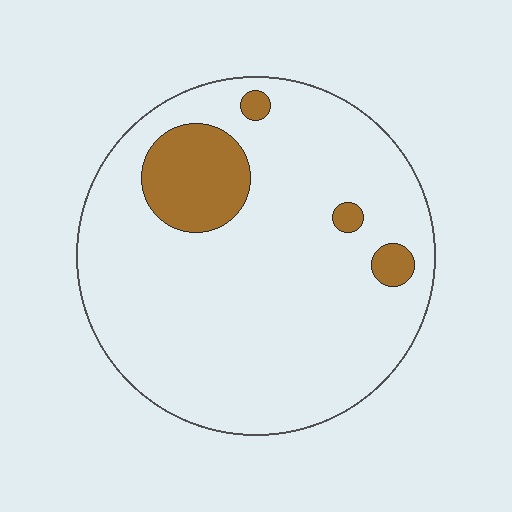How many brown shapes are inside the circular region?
4.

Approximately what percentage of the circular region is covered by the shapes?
Approximately 10%.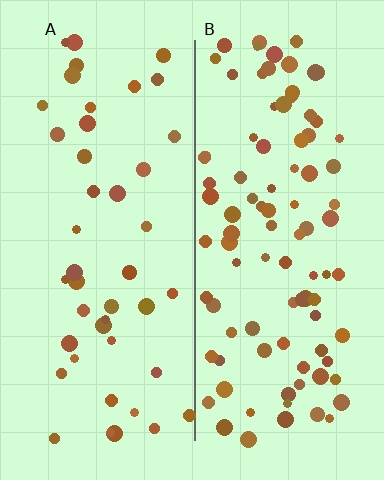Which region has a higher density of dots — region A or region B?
B (the right).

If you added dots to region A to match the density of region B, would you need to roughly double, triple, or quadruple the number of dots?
Approximately double.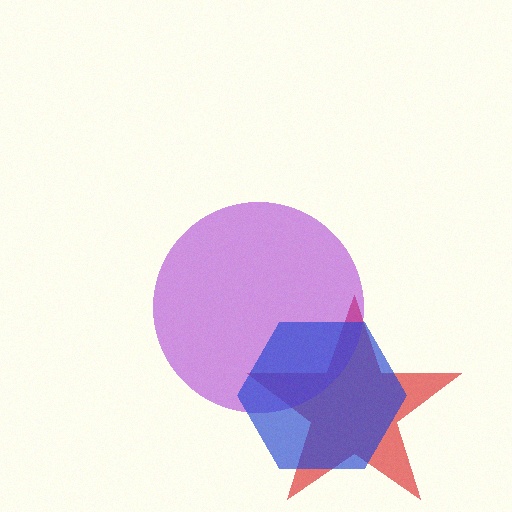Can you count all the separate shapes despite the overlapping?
Yes, there are 3 separate shapes.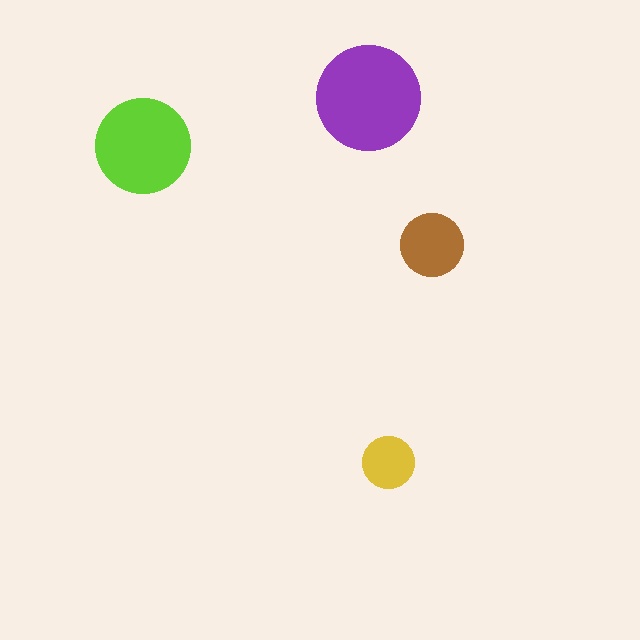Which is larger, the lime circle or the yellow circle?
The lime one.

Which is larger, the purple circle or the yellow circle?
The purple one.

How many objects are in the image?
There are 4 objects in the image.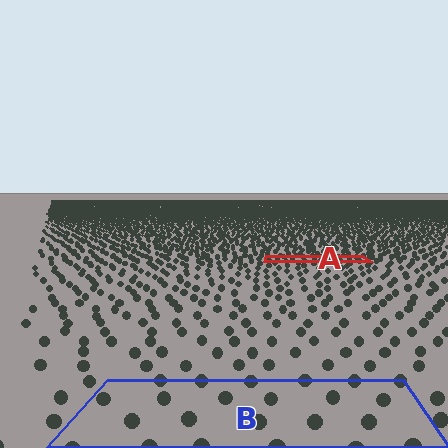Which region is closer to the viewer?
Region B is closer. The texture elements there are larger and more spread out.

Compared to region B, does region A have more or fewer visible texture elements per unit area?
Region A has more texture elements per unit area — they are packed more densely because it is farther away.